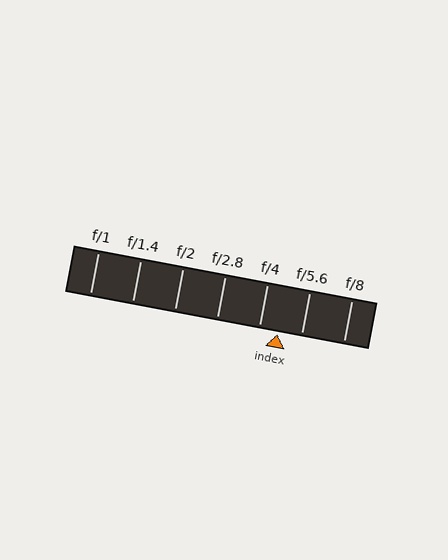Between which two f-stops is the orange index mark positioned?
The index mark is between f/4 and f/5.6.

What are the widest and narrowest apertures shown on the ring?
The widest aperture shown is f/1 and the narrowest is f/8.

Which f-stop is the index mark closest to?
The index mark is closest to f/4.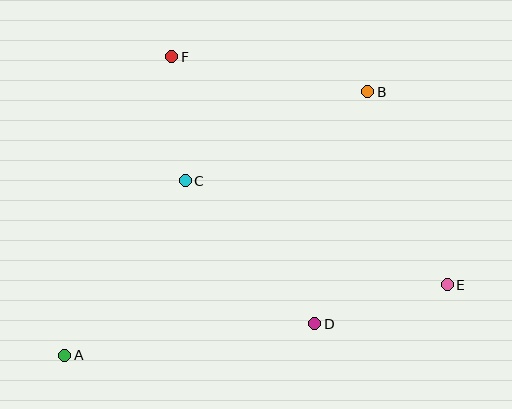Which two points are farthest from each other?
Points A and B are farthest from each other.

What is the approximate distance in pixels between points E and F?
The distance between E and F is approximately 358 pixels.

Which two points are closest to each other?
Points C and F are closest to each other.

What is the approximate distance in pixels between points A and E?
The distance between A and E is approximately 389 pixels.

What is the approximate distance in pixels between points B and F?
The distance between B and F is approximately 199 pixels.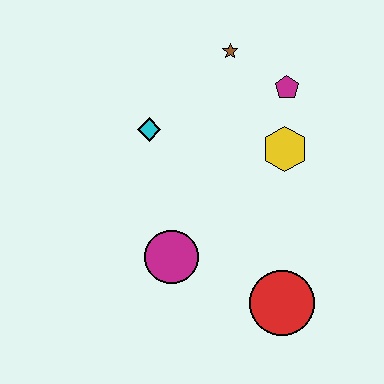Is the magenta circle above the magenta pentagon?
No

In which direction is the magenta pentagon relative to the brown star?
The magenta pentagon is to the right of the brown star.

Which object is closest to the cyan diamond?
The brown star is closest to the cyan diamond.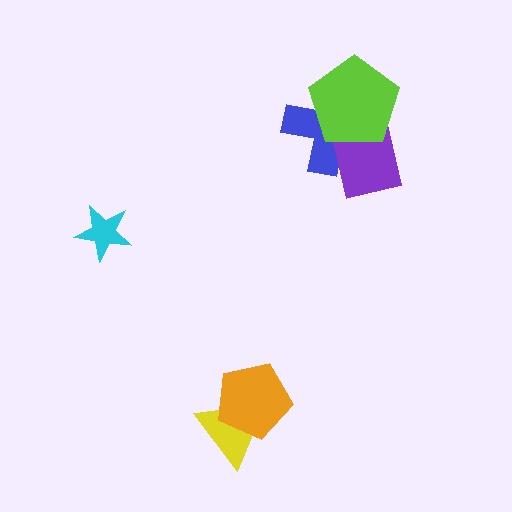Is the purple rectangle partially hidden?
Yes, it is partially covered by another shape.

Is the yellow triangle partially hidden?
Yes, it is partially covered by another shape.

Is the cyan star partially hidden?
No, no other shape covers it.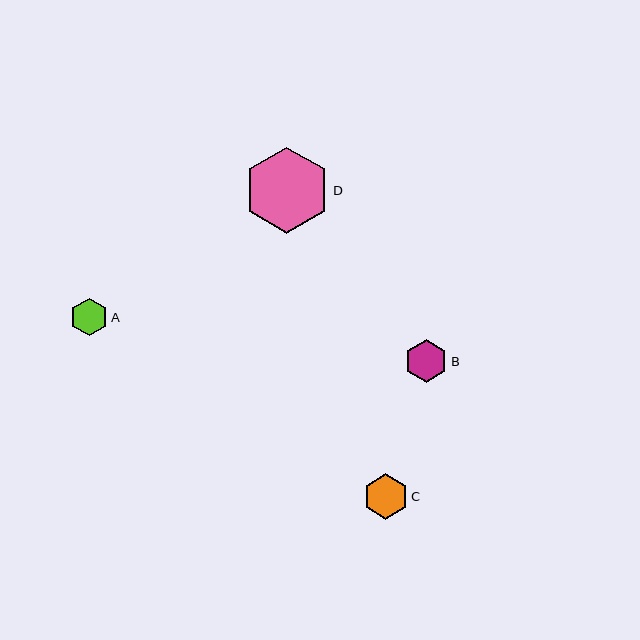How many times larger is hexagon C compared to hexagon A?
Hexagon C is approximately 1.2 times the size of hexagon A.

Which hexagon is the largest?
Hexagon D is the largest with a size of approximately 86 pixels.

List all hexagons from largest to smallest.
From largest to smallest: D, C, B, A.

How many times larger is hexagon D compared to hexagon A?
Hexagon D is approximately 2.3 times the size of hexagon A.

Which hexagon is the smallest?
Hexagon A is the smallest with a size of approximately 38 pixels.